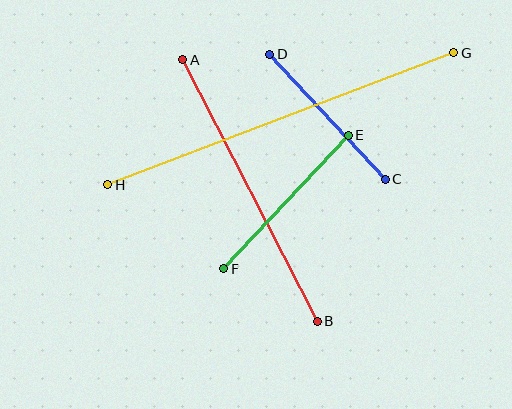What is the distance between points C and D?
The distance is approximately 170 pixels.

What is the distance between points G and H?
The distance is approximately 371 pixels.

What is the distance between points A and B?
The distance is approximately 294 pixels.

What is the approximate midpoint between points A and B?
The midpoint is at approximately (250, 191) pixels.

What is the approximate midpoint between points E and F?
The midpoint is at approximately (286, 202) pixels.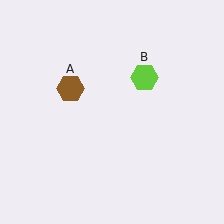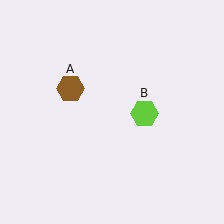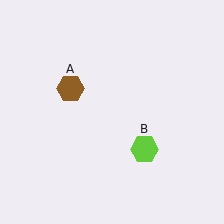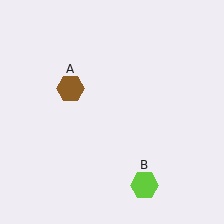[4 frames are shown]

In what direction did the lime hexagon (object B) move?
The lime hexagon (object B) moved down.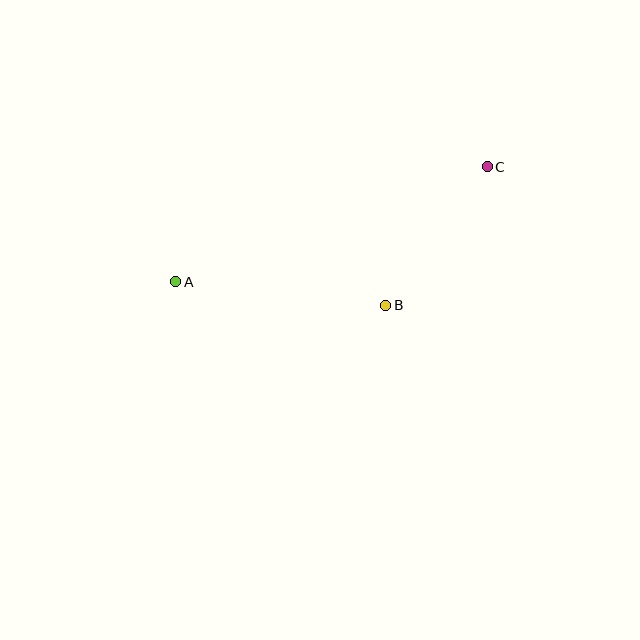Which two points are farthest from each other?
Points A and C are farthest from each other.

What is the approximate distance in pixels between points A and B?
The distance between A and B is approximately 212 pixels.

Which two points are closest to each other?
Points B and C are closest to each other.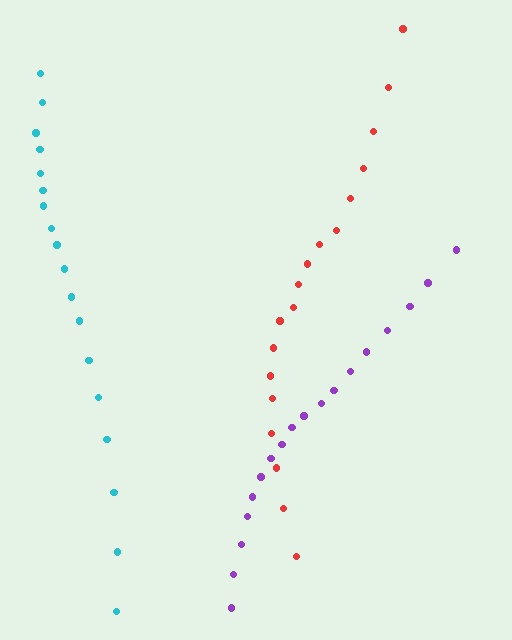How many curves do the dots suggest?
There are 3 distinct paths.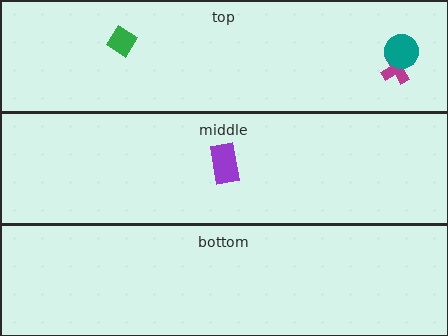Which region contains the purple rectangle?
The middle region.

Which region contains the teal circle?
The top region.